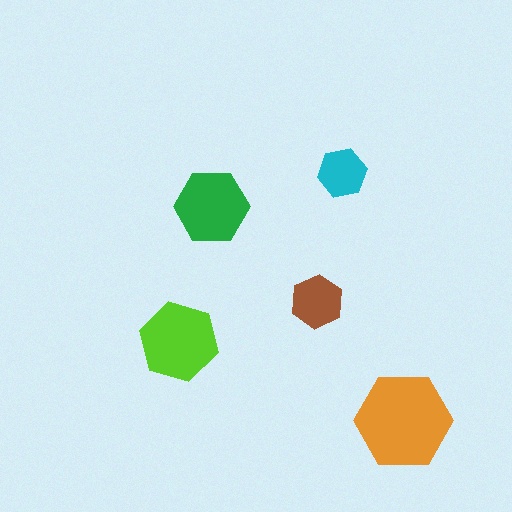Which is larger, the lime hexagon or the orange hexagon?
The orange one.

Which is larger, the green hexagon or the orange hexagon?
The orange one.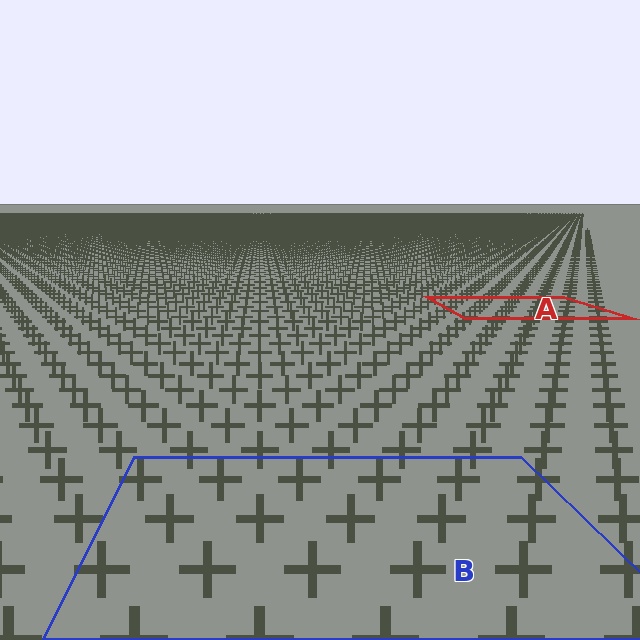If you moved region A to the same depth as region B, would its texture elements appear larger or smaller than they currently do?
They would appear larger. At a closer depth, the same texture elements are projected at a bigger on-screen size.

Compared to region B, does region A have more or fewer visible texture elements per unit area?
Region A has more texture elements per unit area — they are packed more densely because it is farther away.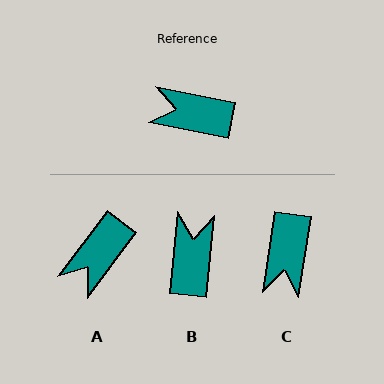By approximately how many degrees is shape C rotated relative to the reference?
Approximately 92 degrees counter-clockwise.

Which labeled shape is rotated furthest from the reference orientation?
C, about 92 degrees away.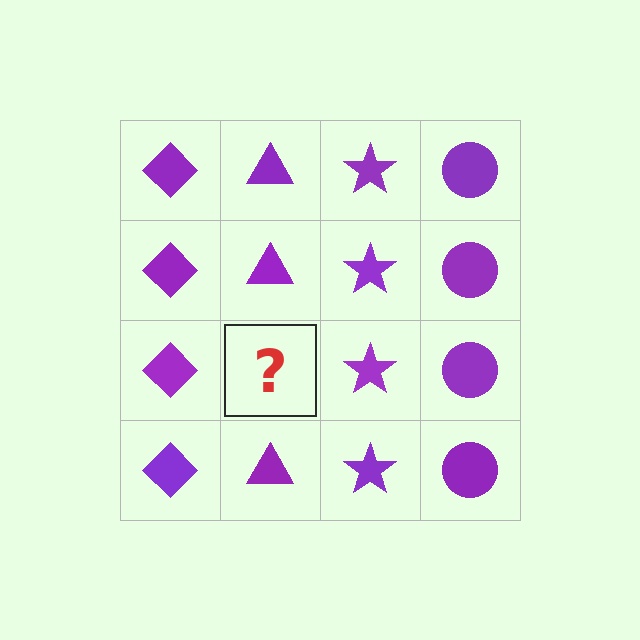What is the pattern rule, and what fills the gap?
The rule is that each column has a consistent shape. The gap should be filled with a purple triangle.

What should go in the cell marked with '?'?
The missing cell should contain a purple triangle.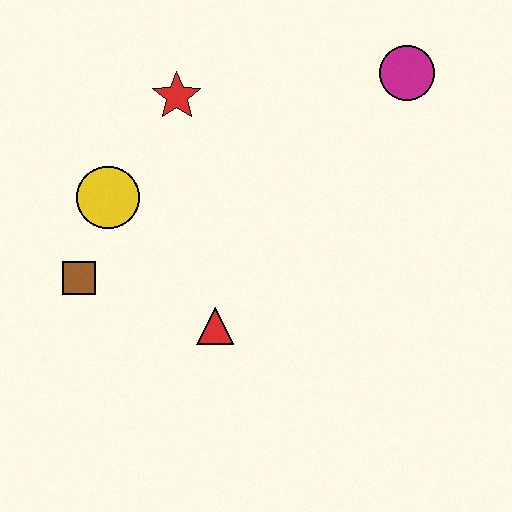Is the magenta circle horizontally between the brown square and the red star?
No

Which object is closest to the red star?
The yellow circle is closest to the red star.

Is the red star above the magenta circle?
No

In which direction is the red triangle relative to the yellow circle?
The red triangle is below the yellow circle.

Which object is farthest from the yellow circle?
The magenta circle is farthest from the yellow circle.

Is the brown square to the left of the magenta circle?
Yes